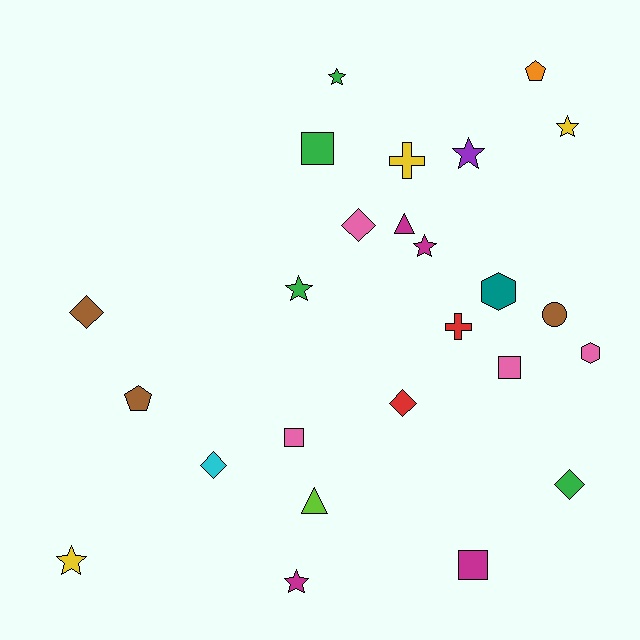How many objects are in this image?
There are 25 objects.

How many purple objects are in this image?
There is 1 purple object.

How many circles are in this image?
There is 1 circle.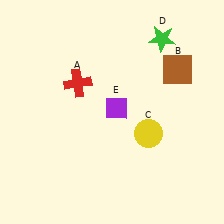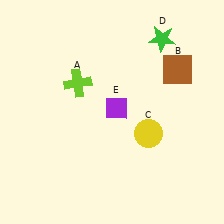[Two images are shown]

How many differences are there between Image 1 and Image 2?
There is 1 difference between the two images.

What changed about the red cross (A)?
In Image 1, A is red. In Image 2, it changed to lime.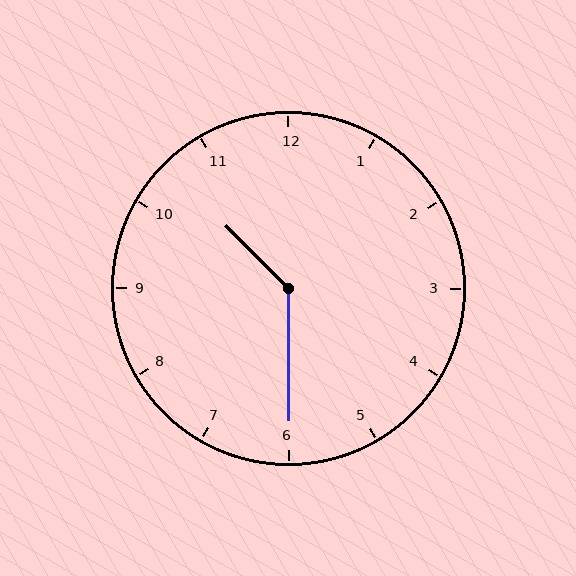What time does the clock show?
10:30.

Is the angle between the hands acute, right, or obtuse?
It is obtuse.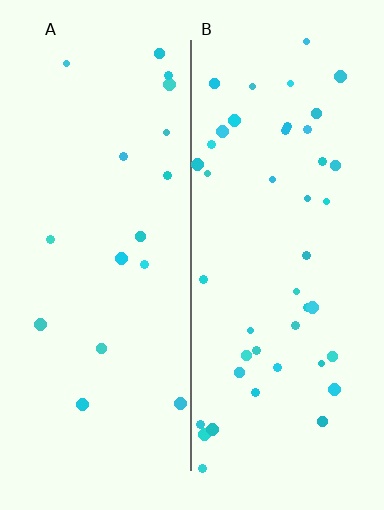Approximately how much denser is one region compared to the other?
Approximately 2.6× — region B over region A.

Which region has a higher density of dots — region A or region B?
B (the right).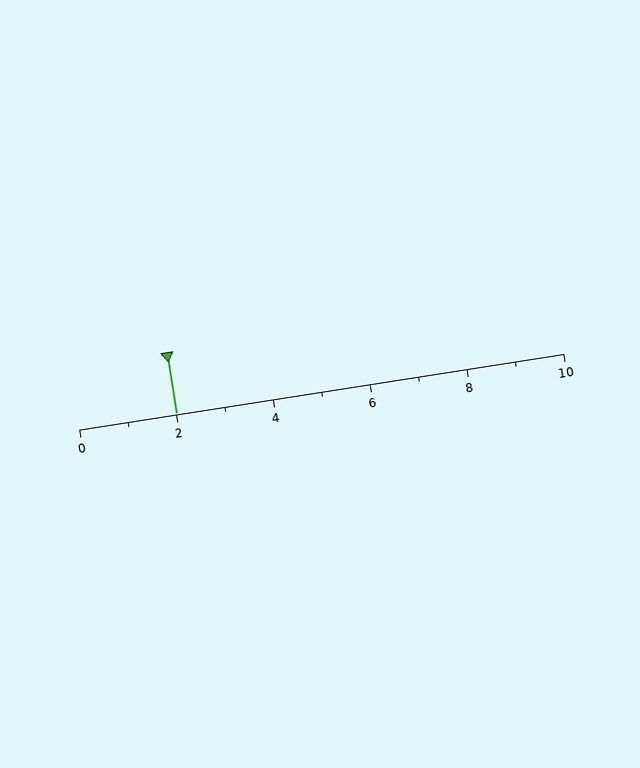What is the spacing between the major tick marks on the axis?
The major ticks are spaced 2 apart.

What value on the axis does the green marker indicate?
The marker indicates approximately 2.